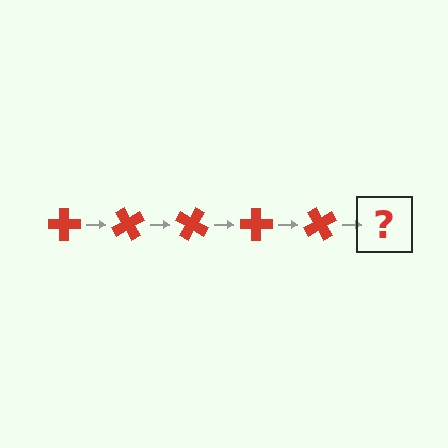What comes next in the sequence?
The next element should be a red cross rotated 300 degrees.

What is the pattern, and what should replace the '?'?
The pattern is that the cross rotates 60 degrees each step. The '?' should be a red cross rotated 300 degrees.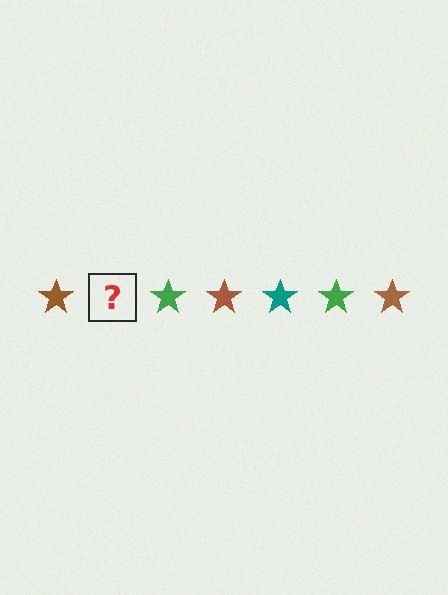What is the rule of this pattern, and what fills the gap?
The rule is that the pattern cycles through brown, teal, green stars. The gap should be filled with a teal star.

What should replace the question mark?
The question mark should be replaced with a teal star.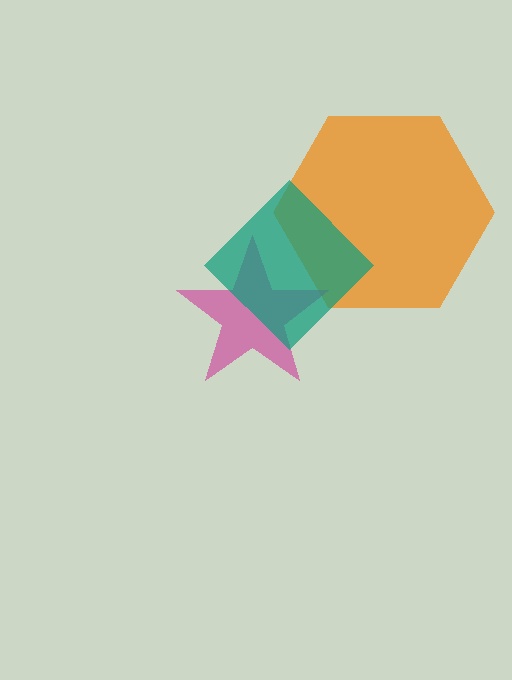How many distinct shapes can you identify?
There are 3 distinct shapes: an orange hexagon, a magenta star, a teal diamond.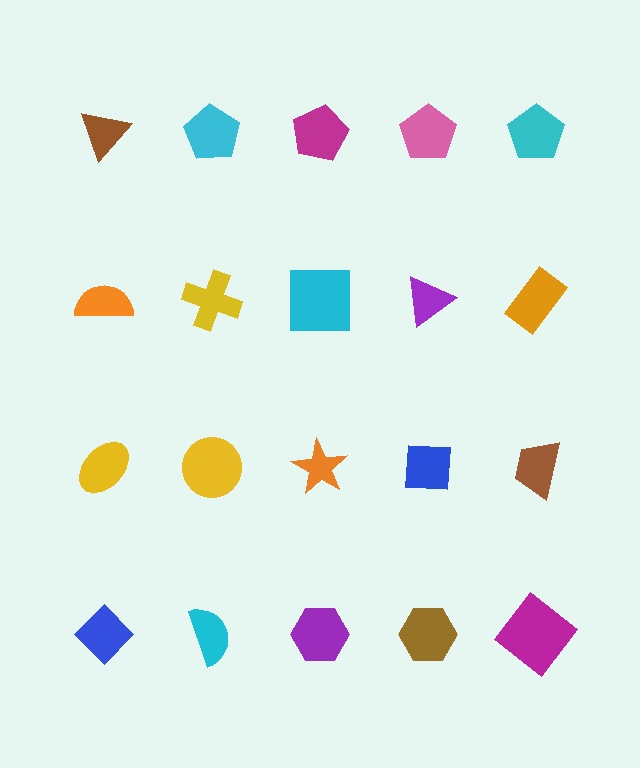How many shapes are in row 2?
5 shapes.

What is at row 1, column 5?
A cyan pentagon.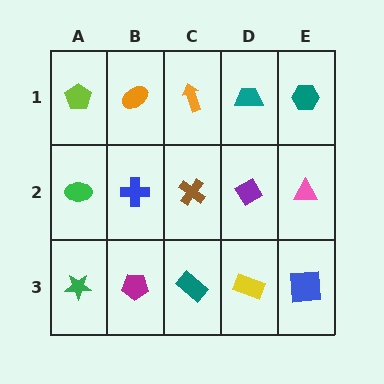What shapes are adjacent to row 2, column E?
A teal hexagon (row 1, column E), a blue square (row 3, column E), a purple diamond (row 2, column D).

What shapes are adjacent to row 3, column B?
A blue cross (row 2, column B), a green star (row 3, column A), a teal rectangle (row 3, column C).